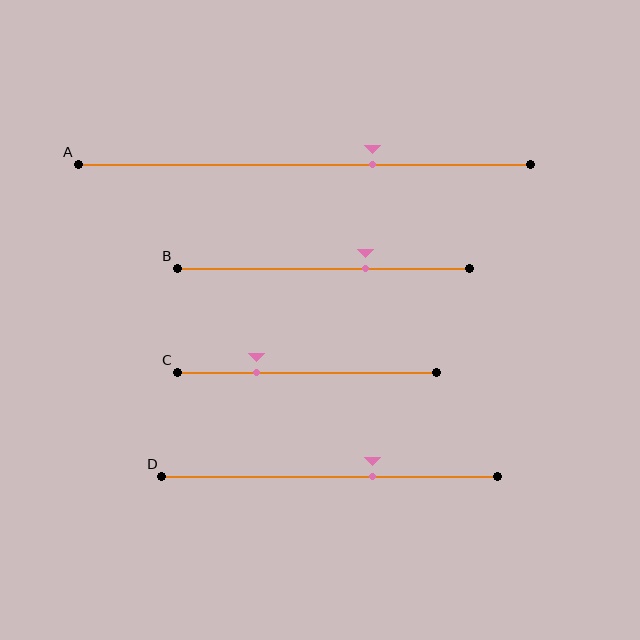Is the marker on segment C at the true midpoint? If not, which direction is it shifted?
No, the marker on segment C is shifted to the left by about 19% of the segment length.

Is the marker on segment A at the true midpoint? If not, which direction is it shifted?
No, the marker on segment A is shifted to the right by about 15% of the segment length.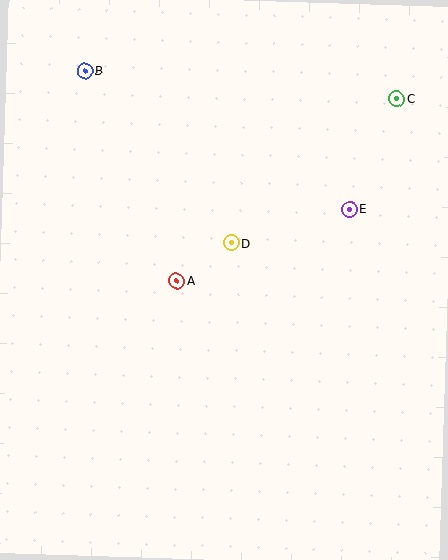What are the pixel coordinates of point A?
Point A is at (177, 281).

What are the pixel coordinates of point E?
Point E is at (350, 209).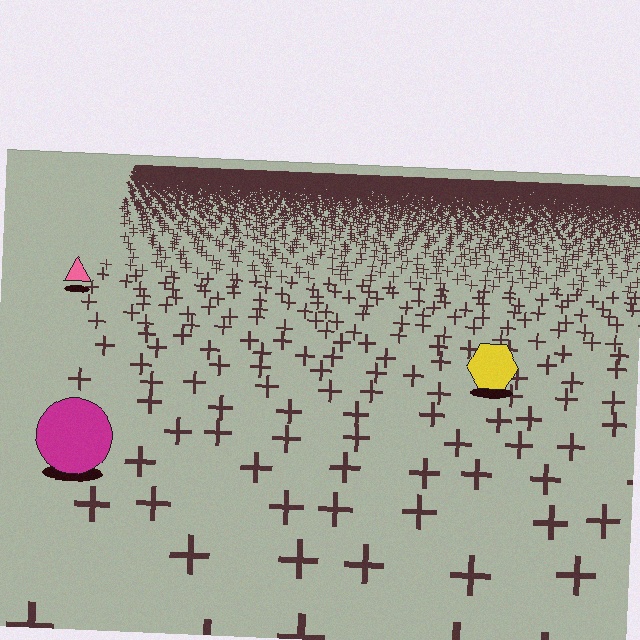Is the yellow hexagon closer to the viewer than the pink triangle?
Yes. The yellow hexagon is closer — you can tell from the texture gradient: the ground texture is coarser near it.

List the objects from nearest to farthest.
From nearest to farthest: the magenta circle, the yellow hexagon, the pink triangle.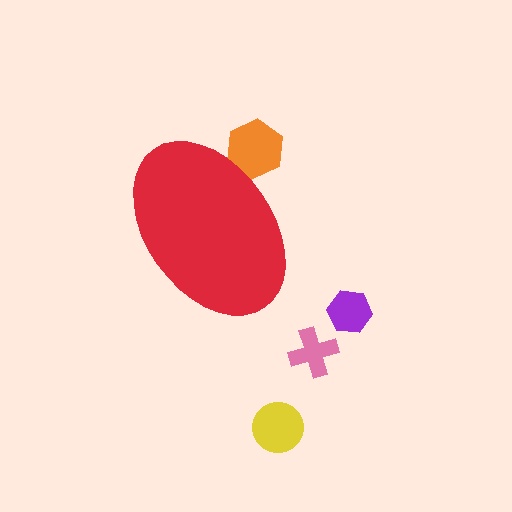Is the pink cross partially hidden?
No, the pink cross is fully visible.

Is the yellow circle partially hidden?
No, the yellow circle is fully visible.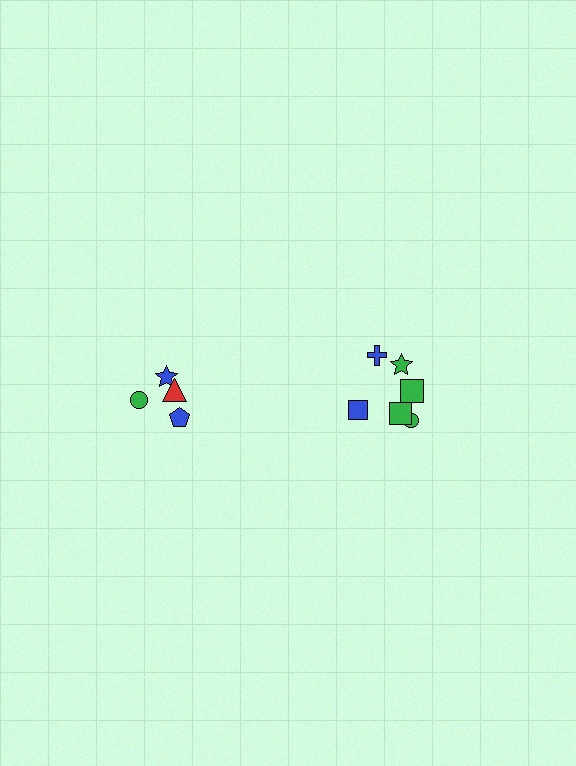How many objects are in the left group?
There are 4 objects.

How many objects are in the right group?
There are 6 objects.